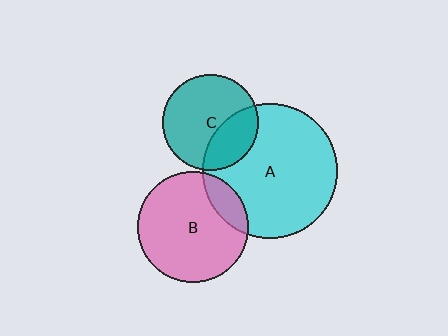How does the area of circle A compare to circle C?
Approximately 2.0 times.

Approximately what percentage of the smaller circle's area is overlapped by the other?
Approximately 15%.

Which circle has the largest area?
Circle A (cyan).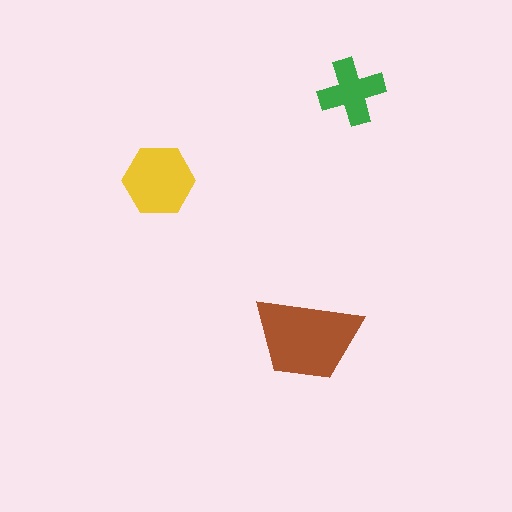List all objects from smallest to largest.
The green cross, the yellow hexagon, the brown trapezoid.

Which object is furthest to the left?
The yellow hexagon is leftmost.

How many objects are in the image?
There are 3 objects in the image.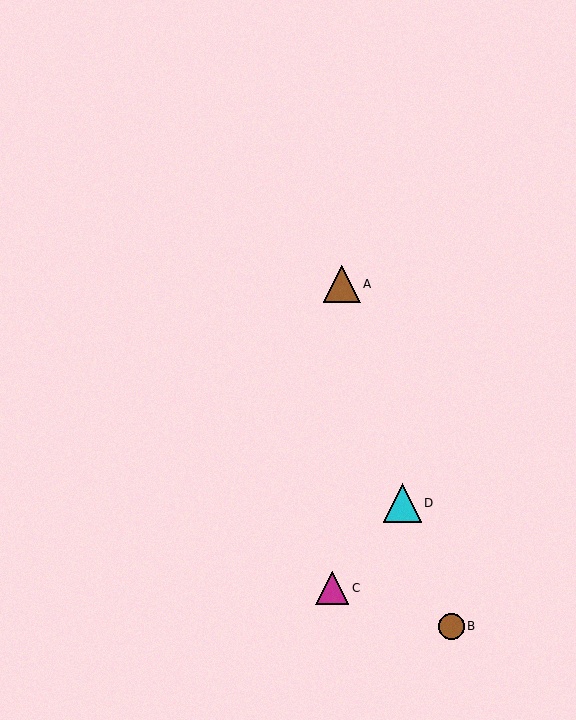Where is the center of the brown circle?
The center of the brown circle is at (451, 626).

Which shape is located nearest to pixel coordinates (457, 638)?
The brown circle (labeled B) at (451, 626) is nearest to that location.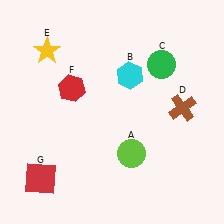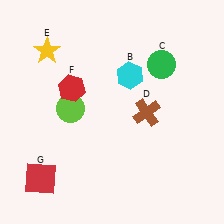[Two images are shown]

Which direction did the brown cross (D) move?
The brown cross (D) moved left.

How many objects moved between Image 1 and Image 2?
2 objects moved between the two images.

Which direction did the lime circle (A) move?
The lime circle (A) moved left.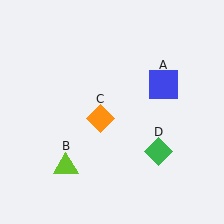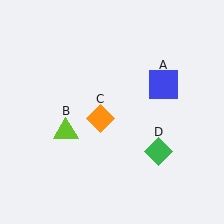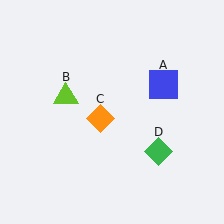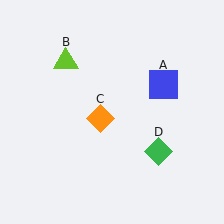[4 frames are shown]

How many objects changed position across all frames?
1 object changed position: lime triangle (object B).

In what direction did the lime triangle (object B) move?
The lime triangle (object B) moved up.